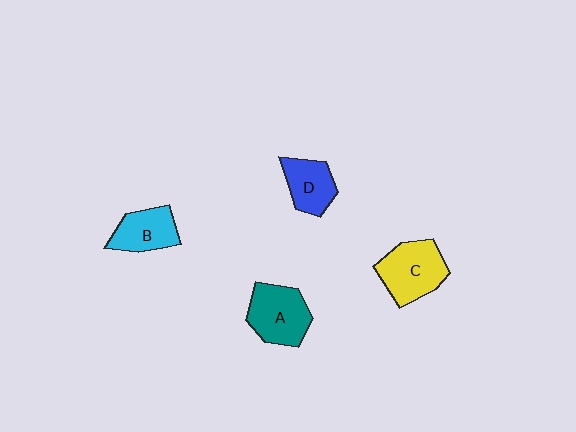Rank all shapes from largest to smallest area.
From largest to smallest: C (yellow), A (teal), B (cyan), D (blue).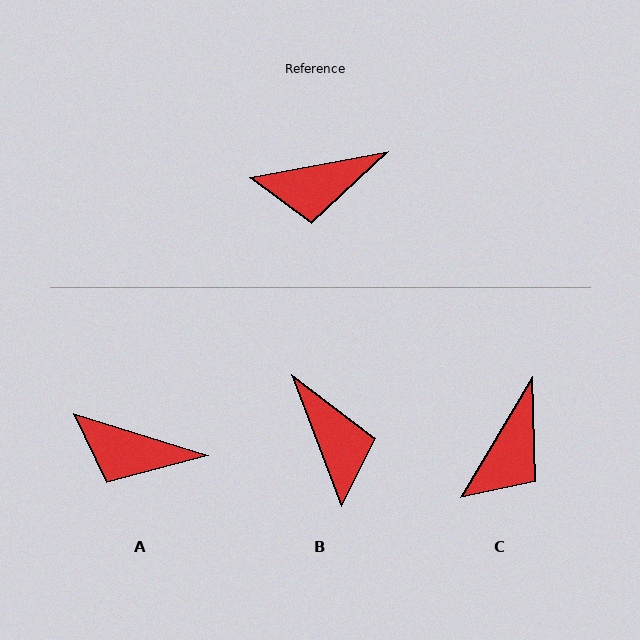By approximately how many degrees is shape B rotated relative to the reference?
Approximately 100 degrees counter-clockwise.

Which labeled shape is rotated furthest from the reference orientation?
B, about 100 degrees away.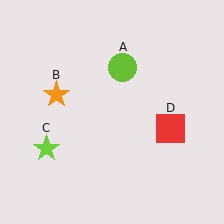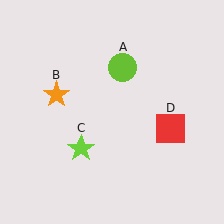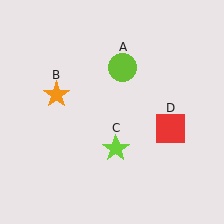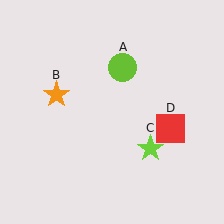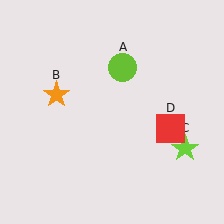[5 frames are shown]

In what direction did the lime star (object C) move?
The lime star (object C) moved right.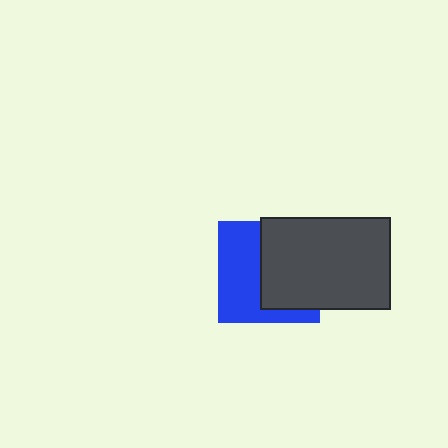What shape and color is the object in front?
The object in front is a dark gray rectangle.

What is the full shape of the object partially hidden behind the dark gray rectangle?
The partially hidden object is a blue square.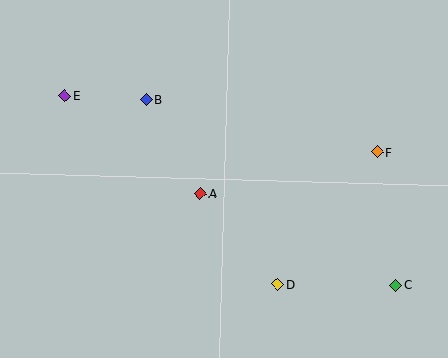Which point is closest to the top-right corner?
Point F is closest to the top-right corner.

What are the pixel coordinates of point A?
Point A is at (200, 194).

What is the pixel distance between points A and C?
The distance between A and C is 216 pixels.